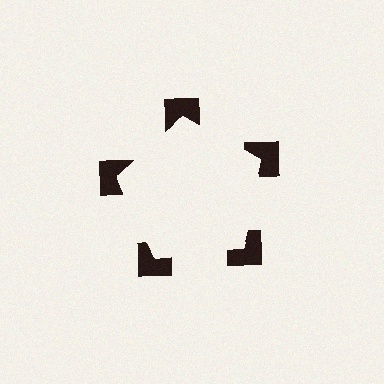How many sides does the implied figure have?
5 sides.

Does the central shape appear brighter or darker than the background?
It typically appears slightly brighter than the background, even though no actual brightness change is drawn.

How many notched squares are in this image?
There are 5 — one at each vertex of the illusory pentagon.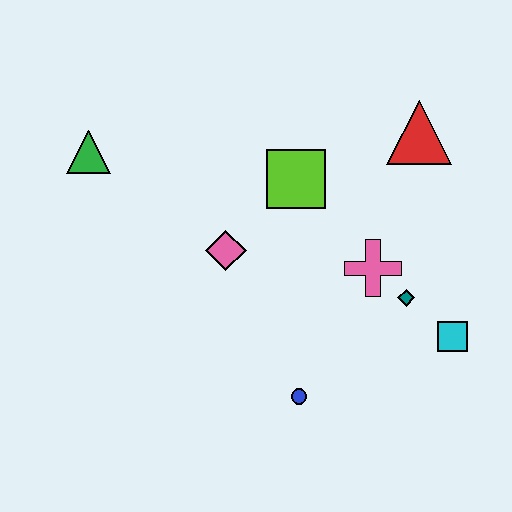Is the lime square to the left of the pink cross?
Yes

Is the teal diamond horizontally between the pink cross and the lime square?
No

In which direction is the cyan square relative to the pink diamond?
The cyan square is to the right of the pink diamond.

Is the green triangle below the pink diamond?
No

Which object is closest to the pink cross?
The teal diamond is closest to the pink cross.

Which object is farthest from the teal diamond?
The green triangle is farthest from the teal diamond.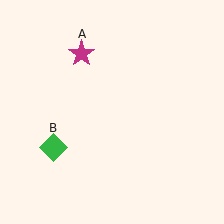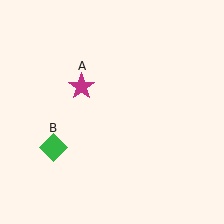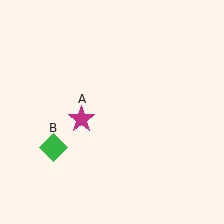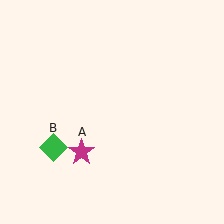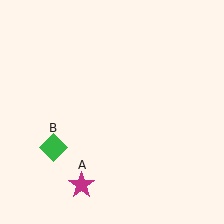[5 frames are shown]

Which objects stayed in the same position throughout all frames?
Green diamond (object B) remained stationary.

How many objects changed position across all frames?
1 object changed position: magenta star (object A).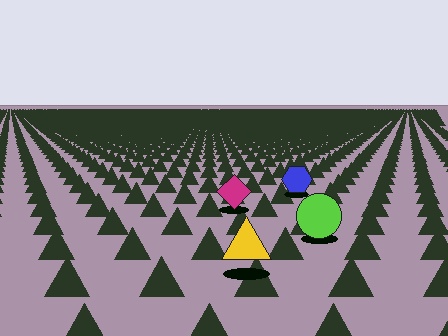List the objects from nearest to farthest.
From nearest to farthest: the yellow triangle, the lime circle, the magenta diamond, the blue hexagon.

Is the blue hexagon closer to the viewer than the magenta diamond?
No. The magenta diamond is closer — you can tell from the texture gradient: the ground texture is coarser near it.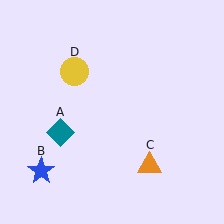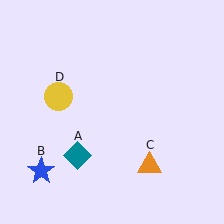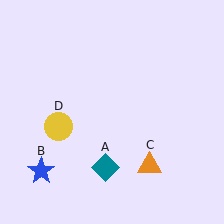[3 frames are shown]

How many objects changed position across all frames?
2 objects changed position: teal diamond (object A), yellow circle (object D).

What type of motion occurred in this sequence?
The teal diamond (object A), yellow circle (object D) rotated counterclockwise around the center of the scene.